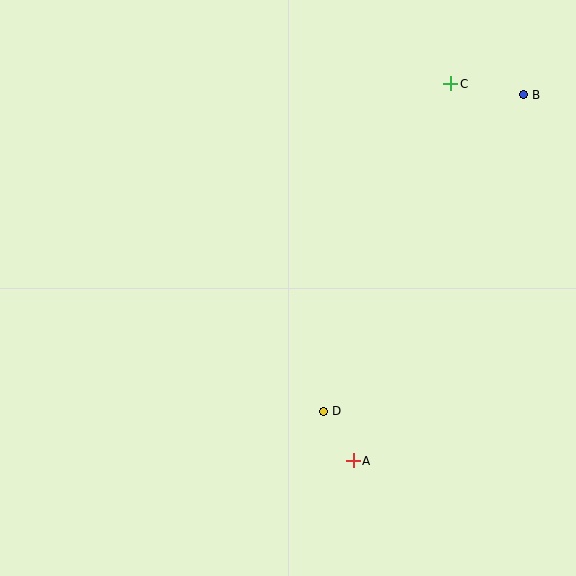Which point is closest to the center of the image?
Point D at (323, 411) is closest to the center.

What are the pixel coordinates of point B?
Point B is at (523, 95).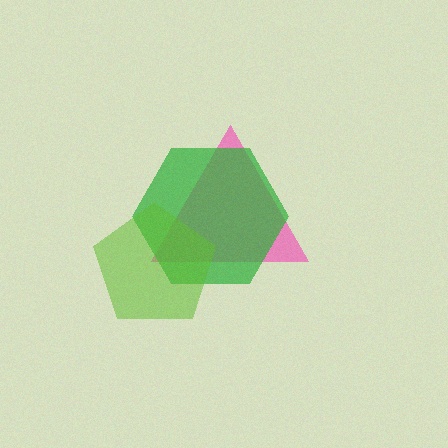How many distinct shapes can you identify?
There are 3 distinct shapes: a pink triangle, a green hexagon, a lime pentagon.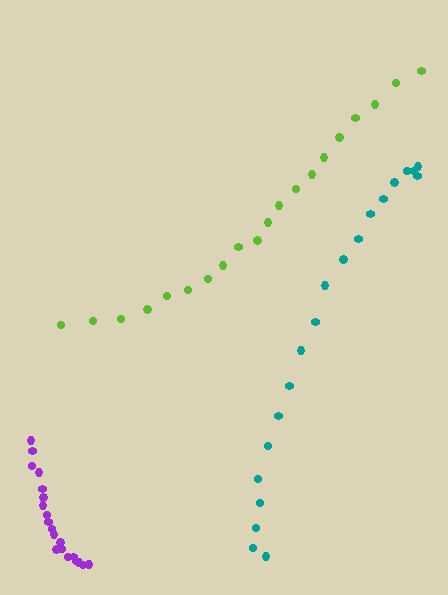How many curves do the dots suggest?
There are 3 distinct paths.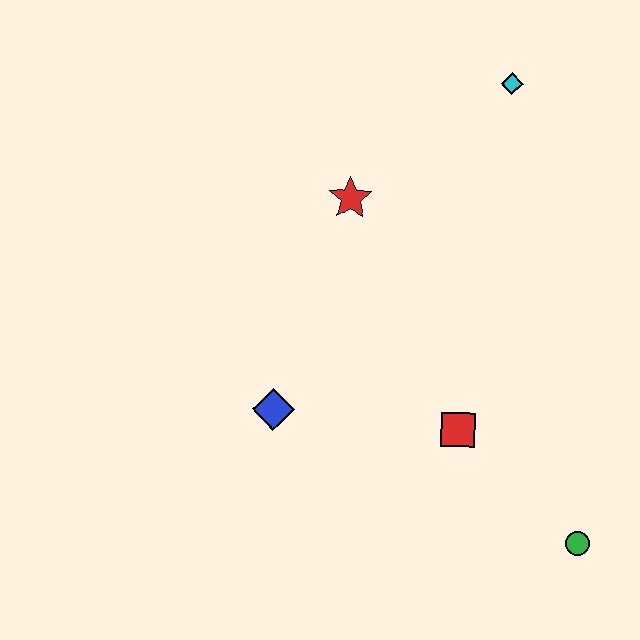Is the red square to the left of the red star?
No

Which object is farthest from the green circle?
The cyan diamond is farthest from the green circle.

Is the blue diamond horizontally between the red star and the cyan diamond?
No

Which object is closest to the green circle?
The red square is closest to the green circle.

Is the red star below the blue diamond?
No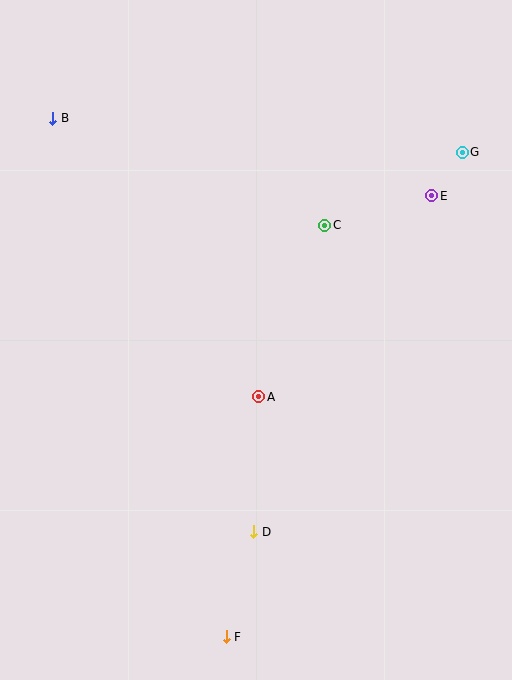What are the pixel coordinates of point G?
Point G is at (462, 152).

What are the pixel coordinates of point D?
Point D is at (254, 532).